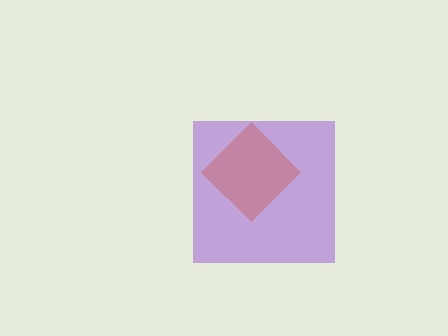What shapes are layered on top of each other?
The layered shapes are: an orange diamond, a purple square.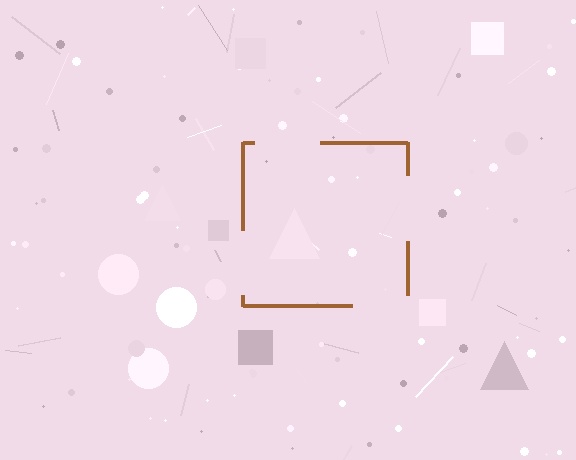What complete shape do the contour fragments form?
The contour fragments form a square.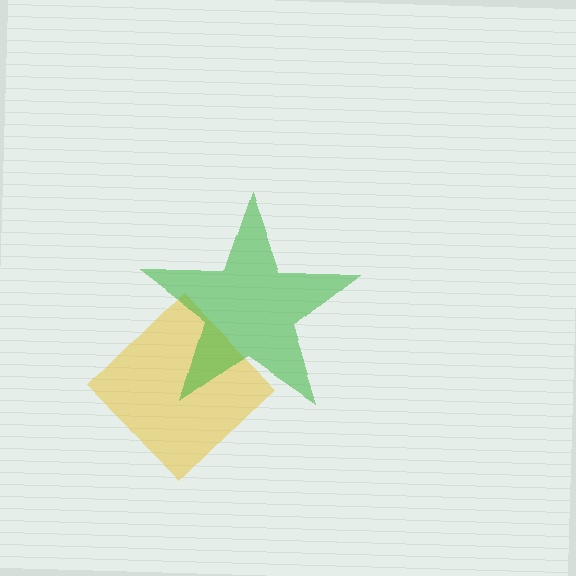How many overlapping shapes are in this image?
There are 2 overlapping shapes in the image.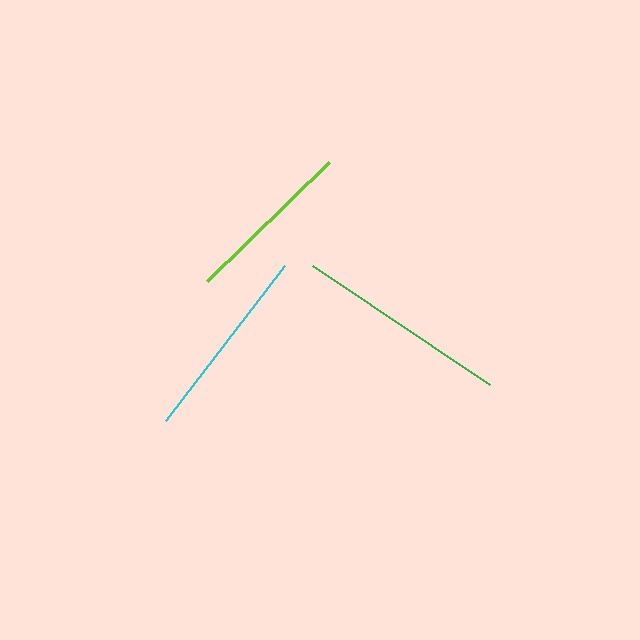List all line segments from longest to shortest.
From longest to shortest: green, cyan, lime.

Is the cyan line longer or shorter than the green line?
The green line is longer than the cyan line.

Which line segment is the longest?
The green line is the longest at approximately 214 pixels.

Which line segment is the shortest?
The lime line is the shortest at approximately 171 pixels.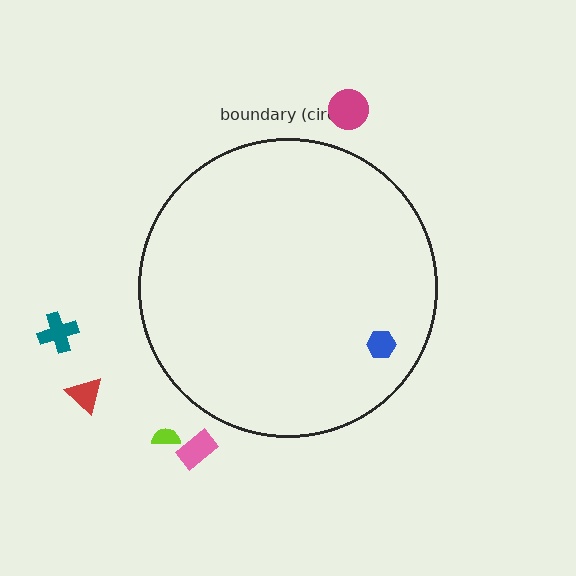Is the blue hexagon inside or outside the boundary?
Inside.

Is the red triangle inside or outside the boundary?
Outside.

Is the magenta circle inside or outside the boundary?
Outside.